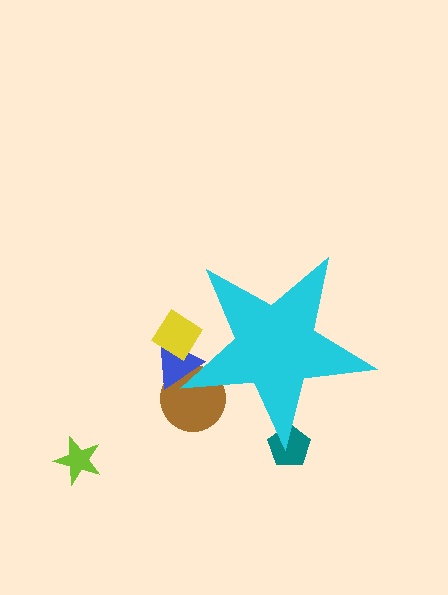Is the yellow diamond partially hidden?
Yes, the yellow diamond is partially hidden behind the cyan star.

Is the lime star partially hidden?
No, the lime star is fully visible.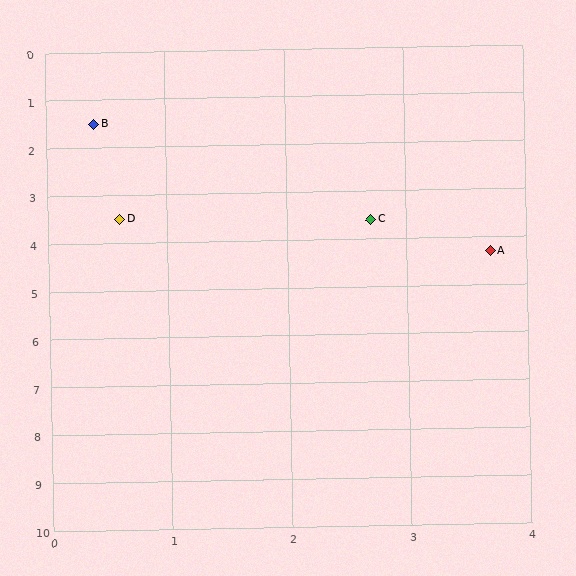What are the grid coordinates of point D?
Point D is at approximately (0.6, 3.5).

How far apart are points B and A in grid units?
Points B and A are about 4.3 grid units apart.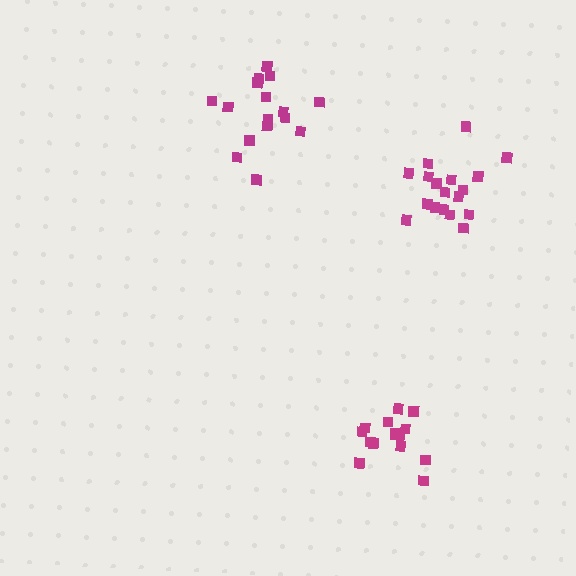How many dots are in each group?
Group 1: 16 dots, Group 2: 16 dots, Group 3: 18 dots (50 total).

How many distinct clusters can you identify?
There are 3 distinct clusters.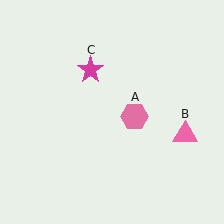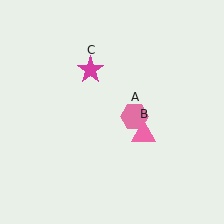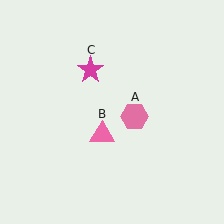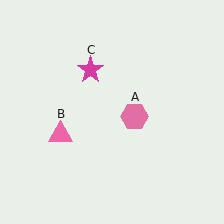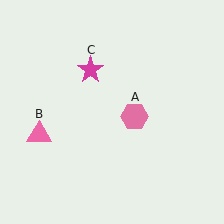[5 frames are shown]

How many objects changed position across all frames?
1 object changed position: pink triangle (object B).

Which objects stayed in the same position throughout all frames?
Pink hexagon (object A) and magenta star (object C) remained stationary.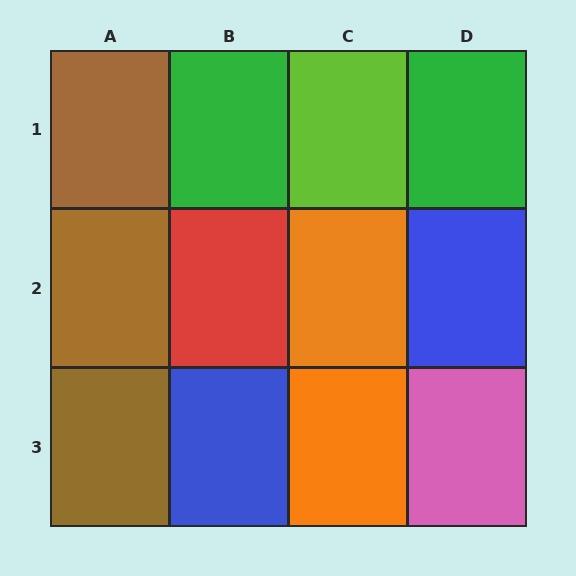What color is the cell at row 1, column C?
Lime.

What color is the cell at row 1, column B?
Green.